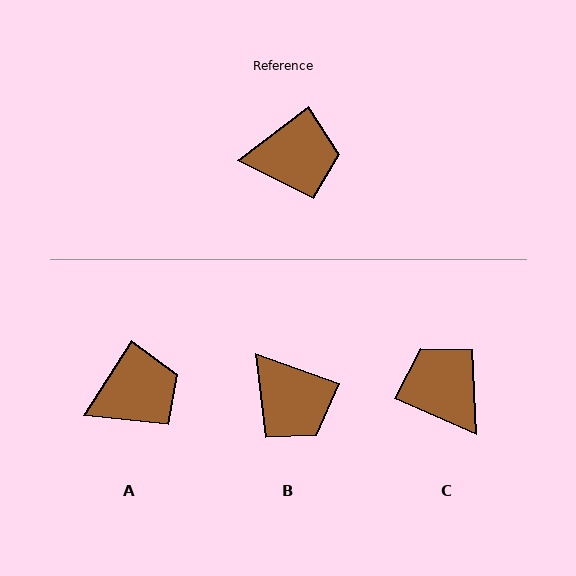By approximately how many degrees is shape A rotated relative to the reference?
Approximately 21 degrees counter-clockwise.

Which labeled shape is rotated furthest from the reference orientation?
C, about 120 degrees away.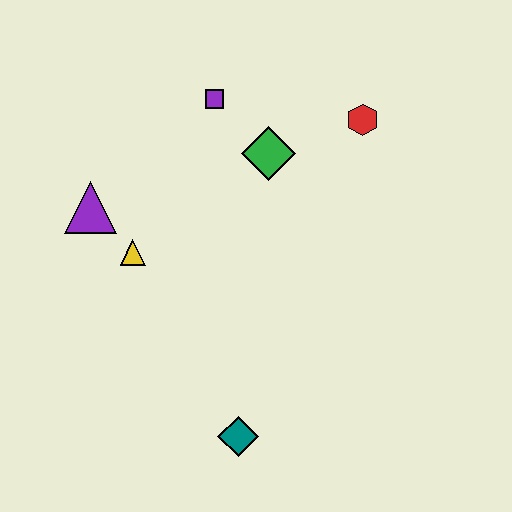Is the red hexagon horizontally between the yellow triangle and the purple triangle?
No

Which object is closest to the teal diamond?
The yellow triangle is closest to the teal diamond.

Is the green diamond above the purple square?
No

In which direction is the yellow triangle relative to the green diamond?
The yellow triangle is to the left of the green diamond.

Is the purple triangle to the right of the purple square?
No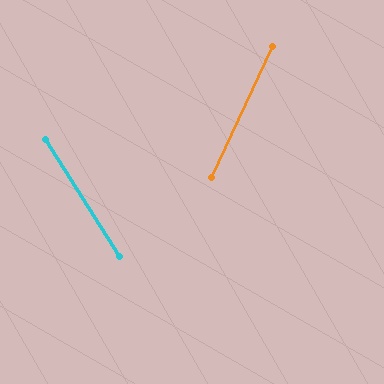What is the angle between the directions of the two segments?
Approximately 57 degrees.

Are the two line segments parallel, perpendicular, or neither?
Neither parallel nor perpendicular — they differ by about 57°.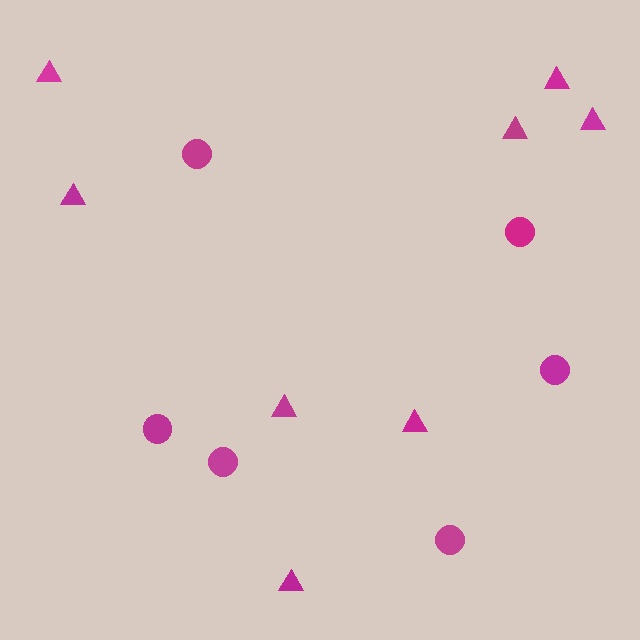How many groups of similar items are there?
There are 2 groups: one group of circles (6) and one group of triangles (8).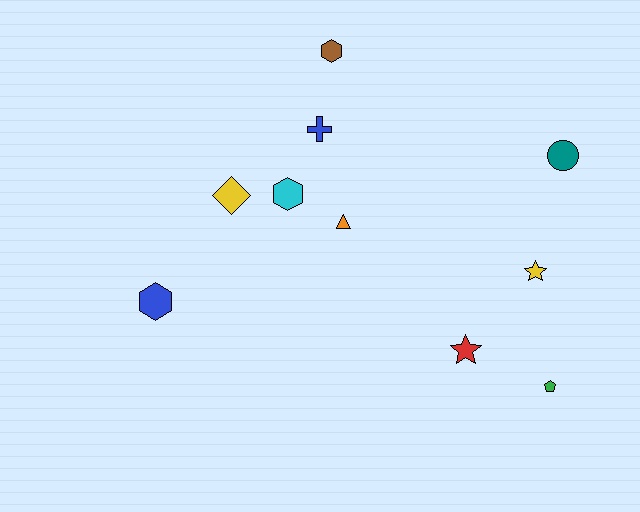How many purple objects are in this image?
There are no purple objects.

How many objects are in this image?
There are 10 objects.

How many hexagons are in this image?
There are 3 hexagons.